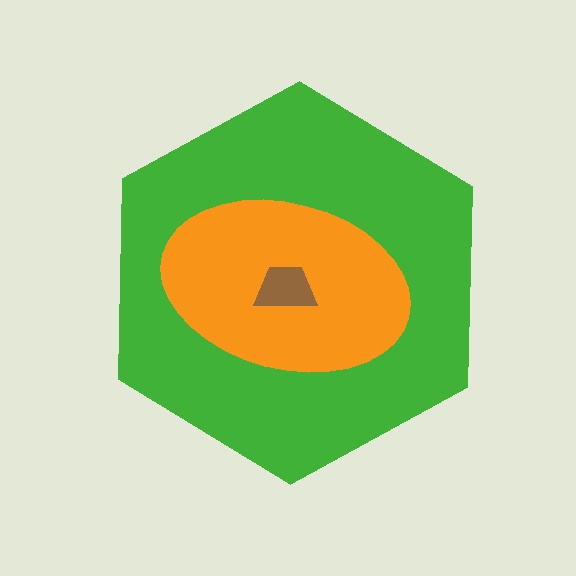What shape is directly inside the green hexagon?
The orange ellipse.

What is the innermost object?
The brown trapezoid.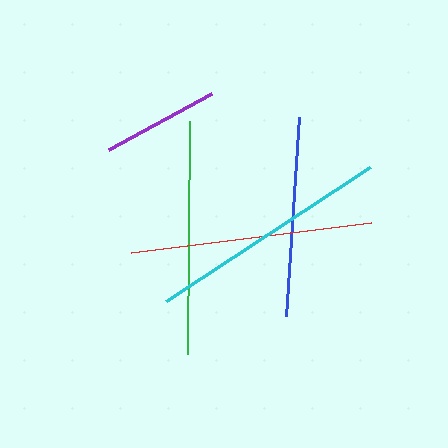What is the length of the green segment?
The green segment is approximately 233 pixels long.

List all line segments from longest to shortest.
From longest to shortest: cyan, red, green, blue, purple.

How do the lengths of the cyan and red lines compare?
The cyan and red lines are approximately the same length.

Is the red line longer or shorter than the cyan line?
The cyan line is longer than the red line.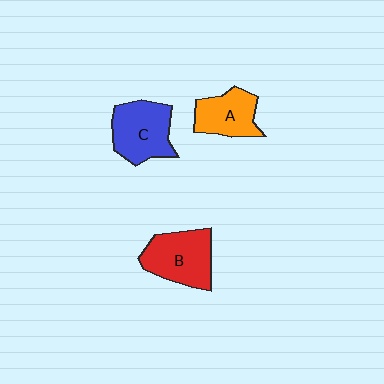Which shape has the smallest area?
Shape A (orange).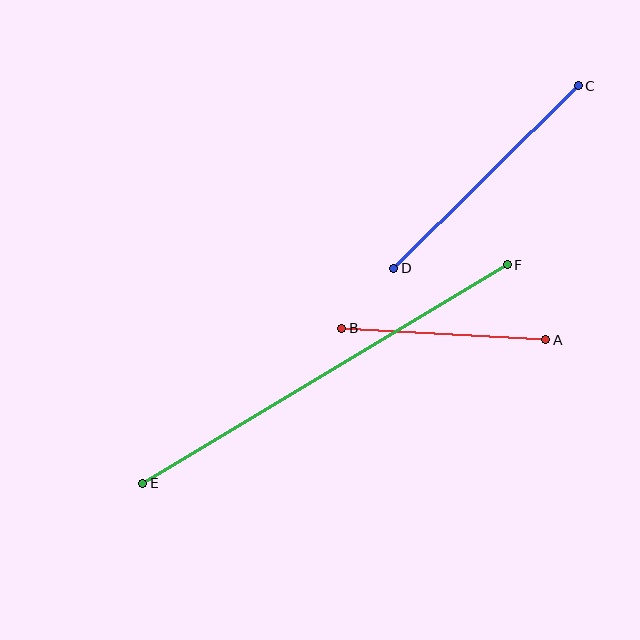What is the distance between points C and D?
The distance is approximately 259 pixels.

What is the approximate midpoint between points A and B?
The midpoint is at approximately (444, 334) pixels.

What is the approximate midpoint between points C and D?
The midpoint is at approximately (486, 177) pixels.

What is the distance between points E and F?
The distance is approximately 425 pixels.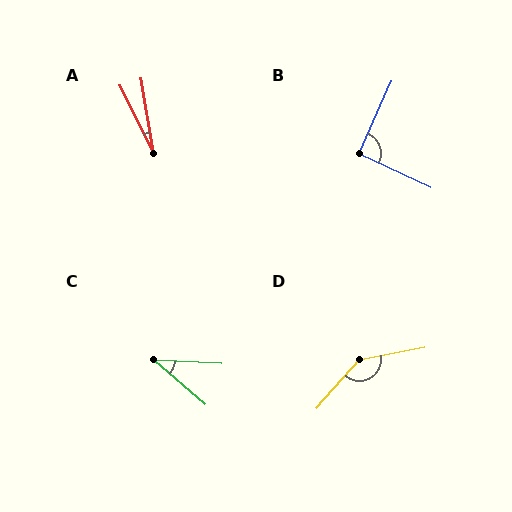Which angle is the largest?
D, at approximately 142 degrees.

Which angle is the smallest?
A, at approximately 17 degrees.